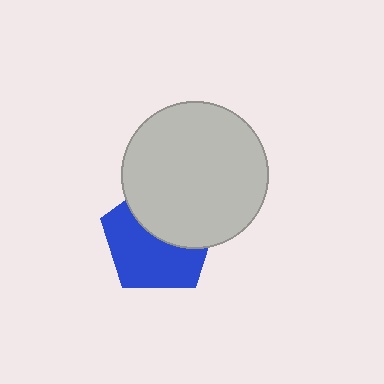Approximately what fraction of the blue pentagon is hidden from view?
Roughly 44% of the blue pentagon is hidden behind the light gray circle.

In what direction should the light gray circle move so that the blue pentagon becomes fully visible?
The light gray circle should move up. That is the shortest direction to clear the overlap and leave the blue pentagon fully visible.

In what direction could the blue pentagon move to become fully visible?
The blue pentagon could move down. That would shift it out from behind the light gray circle entirely.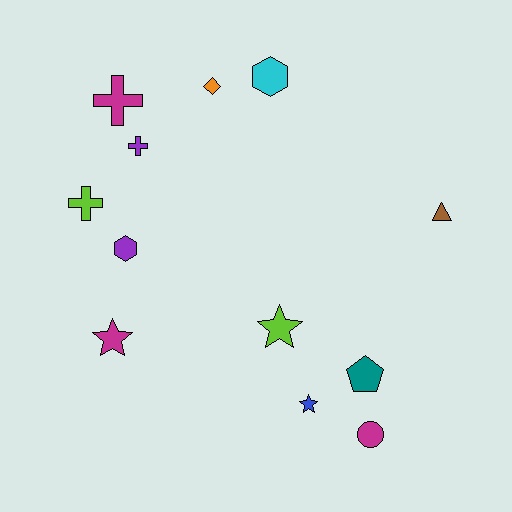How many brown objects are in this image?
There is 1 brown object.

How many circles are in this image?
There is 1 circle.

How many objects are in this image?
There are 12 objects.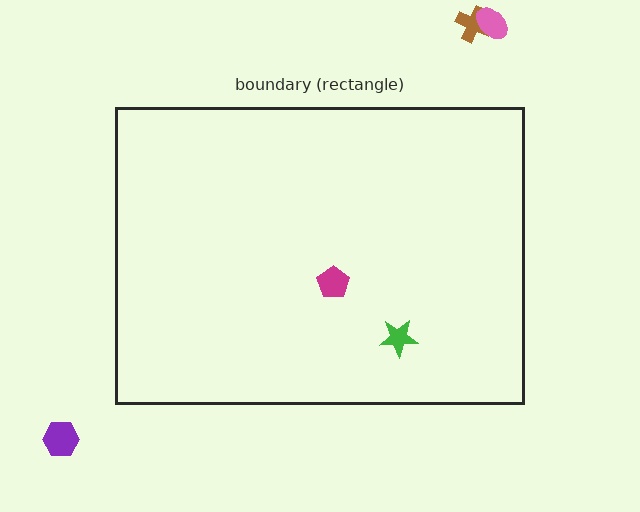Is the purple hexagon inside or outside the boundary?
Outside.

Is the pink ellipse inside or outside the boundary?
Outside.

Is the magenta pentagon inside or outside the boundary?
Inside.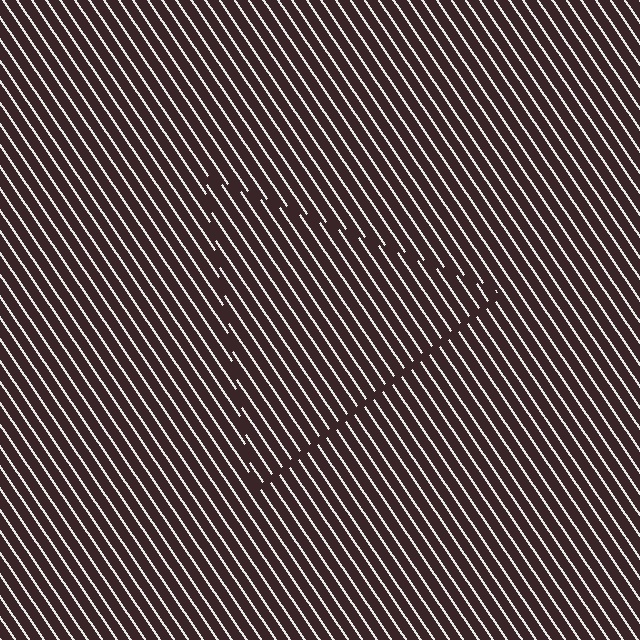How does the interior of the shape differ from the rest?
The interior of the shape contains the same grating, shifted by half a period — the contour is defined by the phase discontinuity where line-ends from the inner and outer gratings abut.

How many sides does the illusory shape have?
3 sides — the line-ends trace a triangle.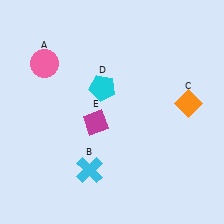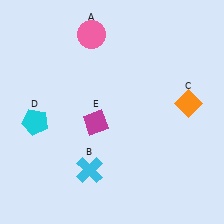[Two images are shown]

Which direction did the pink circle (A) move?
The pink circle (A) moved right.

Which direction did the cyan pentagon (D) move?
The cyan pentagon (D) moved left.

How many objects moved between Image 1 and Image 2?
2 objects moved between the two images.